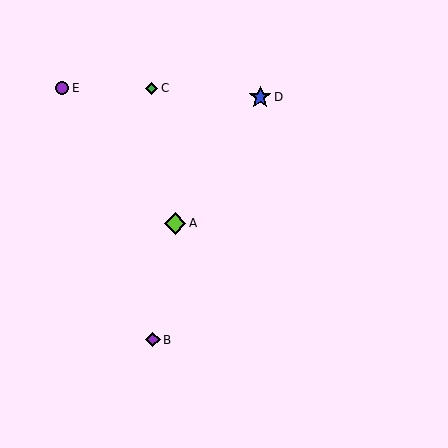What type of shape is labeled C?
Shape C is a green diamond.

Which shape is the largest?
The blue star (labeled D) is the largest.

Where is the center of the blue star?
The center of the blue star is at (260, 97).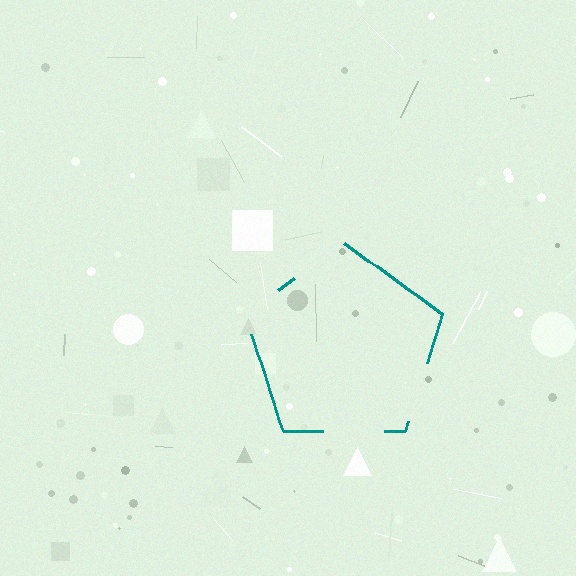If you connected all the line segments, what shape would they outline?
They would outline a pentagon.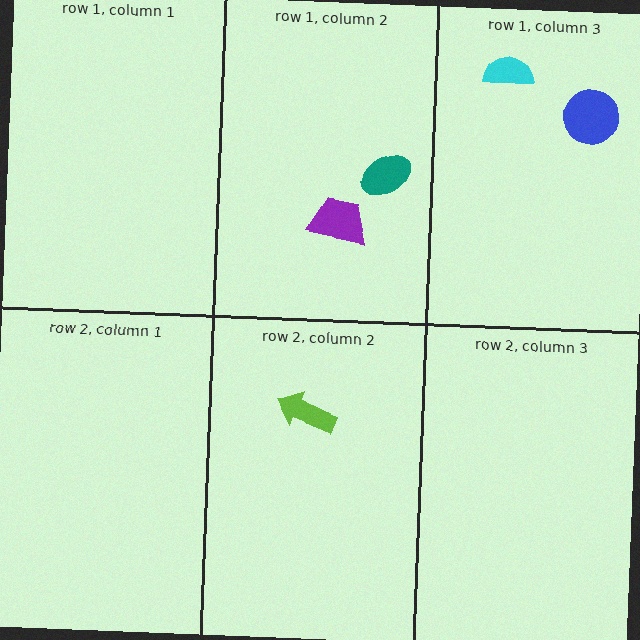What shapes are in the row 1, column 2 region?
The purple trapezoid, the teal ellipse.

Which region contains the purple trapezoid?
The row 1, column 2 region.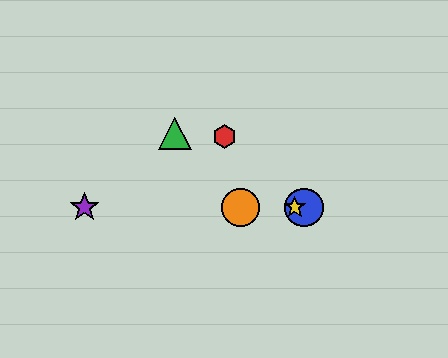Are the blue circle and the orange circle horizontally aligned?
Yes, both are at y≈207.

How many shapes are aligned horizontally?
4 shapes (the blue circle, the yellow star, the purple star, the orange circle) are aligned horizontally.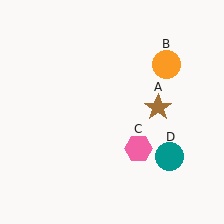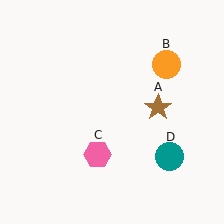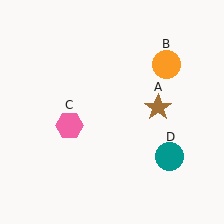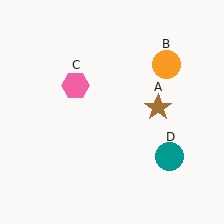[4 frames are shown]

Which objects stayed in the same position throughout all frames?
Brown star (object A) and orange circle (object B) and teal circle (object D) remained stationary.